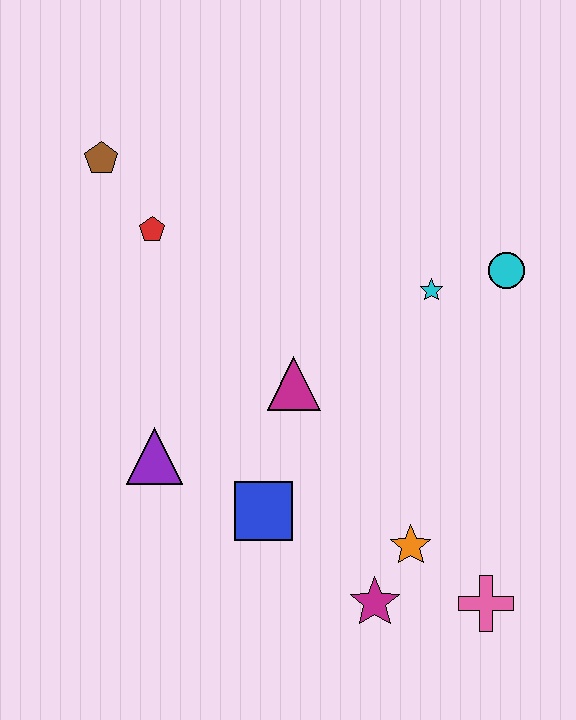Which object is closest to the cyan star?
The cyan circle is closest to the cyan star.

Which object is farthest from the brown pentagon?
The pink cross is farthest from the brown pentagon.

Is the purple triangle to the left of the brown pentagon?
No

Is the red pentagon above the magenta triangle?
Yes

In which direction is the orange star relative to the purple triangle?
The orange star is to the right of the purple triangle.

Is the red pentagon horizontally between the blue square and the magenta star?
No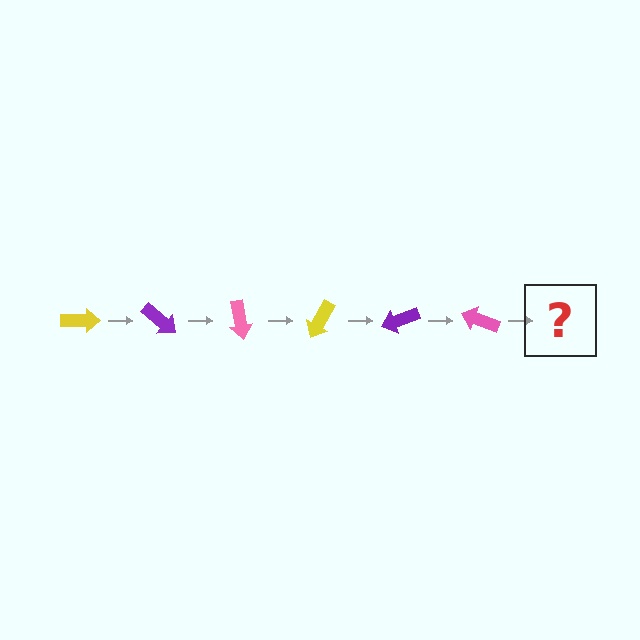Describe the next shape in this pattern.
It should be a yellow arrow, rotated 240 degrees from the start.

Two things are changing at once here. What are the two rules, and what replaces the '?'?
The two rules are that it rotates 40 degrees each step and the color cycles through yellow, purple, and pink. The '?' should be a yellow arrow, rotated 240 degrees from the start.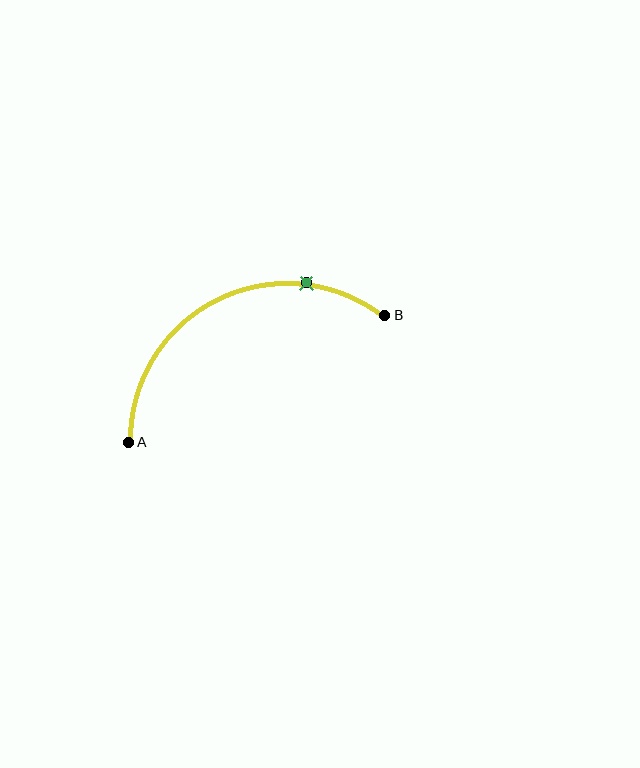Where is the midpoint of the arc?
The arc midpoint is the point on the curve farthest from the straight line joining A and B. It sits above that line.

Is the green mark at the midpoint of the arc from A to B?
No. The green mark lies on the arc but is closer to endpoint B. The arc midpoint would be at the point on the curve equidistant along the arc from both A and B.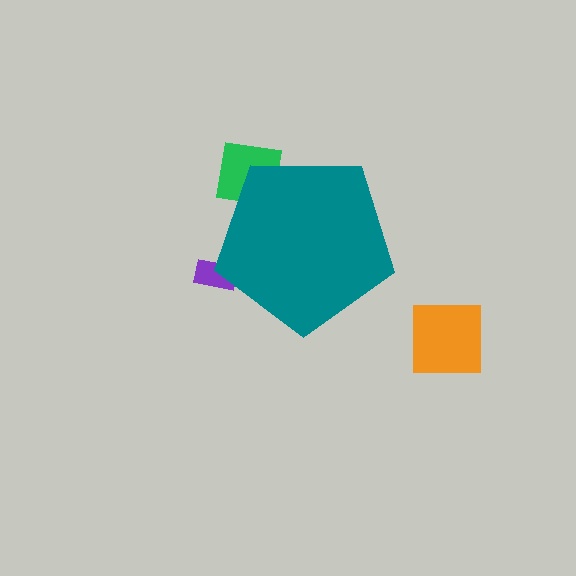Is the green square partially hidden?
Yes, the green square is partially hidden behind the teal pentagon.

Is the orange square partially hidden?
No, the orange square is fully visible.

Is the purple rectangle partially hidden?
Yes, the purple rectangle is partially hidden behind the teal pentagon.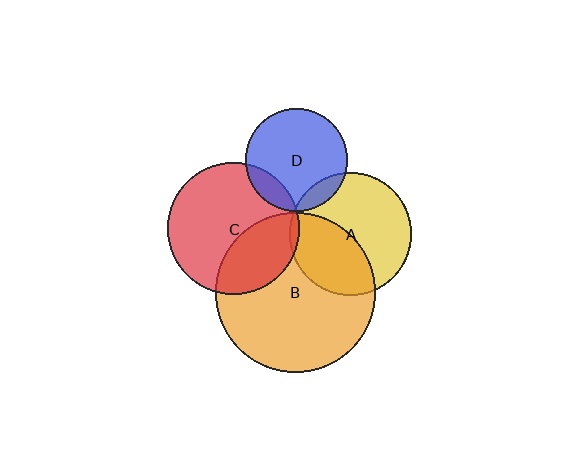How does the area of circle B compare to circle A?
Approximately 1.7 times.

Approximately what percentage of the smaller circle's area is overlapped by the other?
Approximately 35%.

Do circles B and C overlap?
Yes.